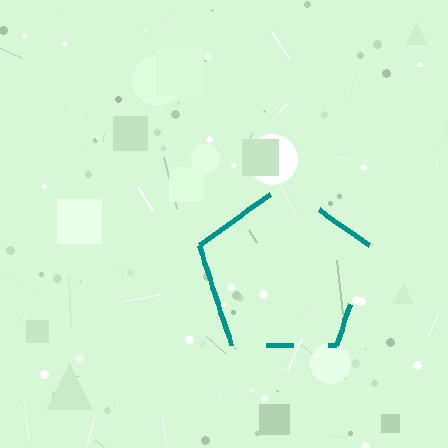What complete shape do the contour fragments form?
The contour fragments form a pentagon.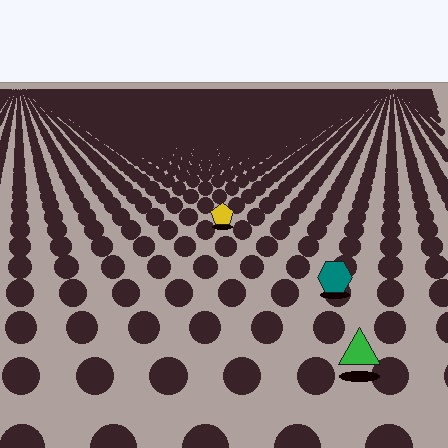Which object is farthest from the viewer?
The yellow pentagon is farthest from the viewer. It appears smaller and the ground texture around it is denser.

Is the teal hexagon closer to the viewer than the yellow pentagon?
Yes. The teal hexagon is closer — you can tell from the texture gradient: the ground texture is coarser near it.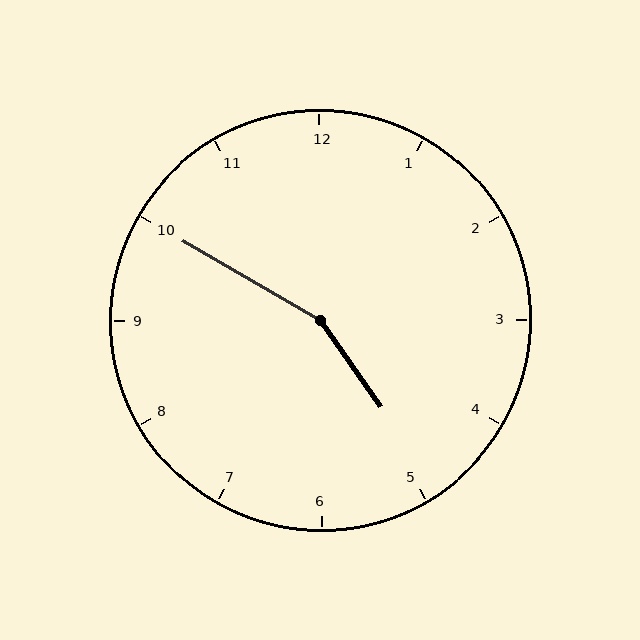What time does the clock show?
4:50.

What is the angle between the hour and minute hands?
Approximately 155 degrees.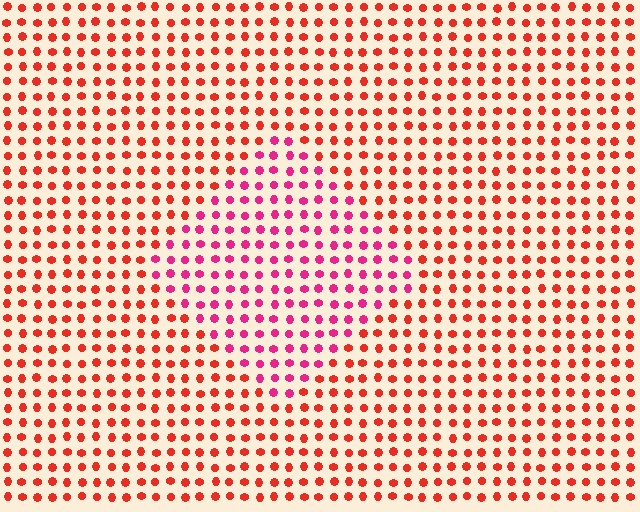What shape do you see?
I see a diamond.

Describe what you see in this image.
The image is filled with small red elements in a uniform arrangement. A diamond-shaped region is visible where the elements are tinted to a slightly different hue, forming a subtle color boundary.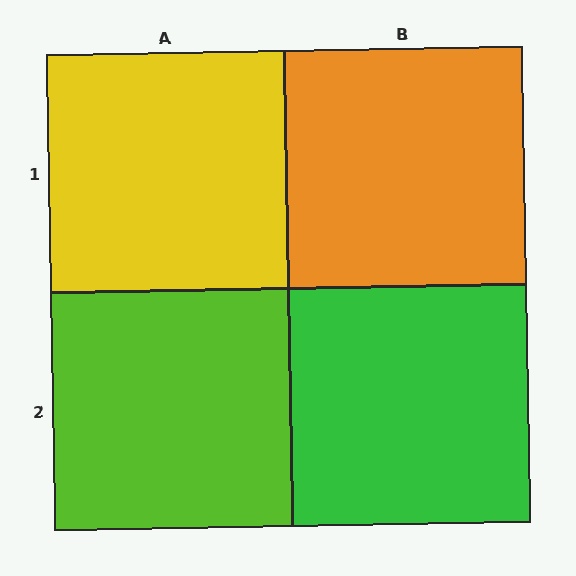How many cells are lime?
1 cell is lime.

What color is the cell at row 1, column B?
Orange.